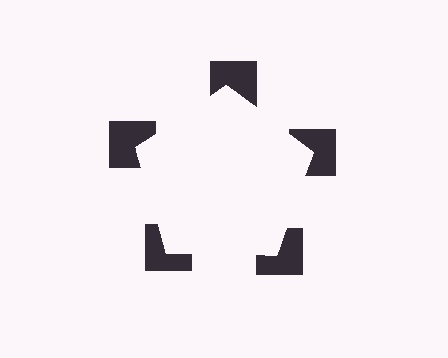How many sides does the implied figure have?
5 sides.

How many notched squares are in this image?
There are 5 — one at each vertex of the illusory pentagon.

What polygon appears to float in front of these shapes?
An illusory pentagon — its edges are inferred from the aligned wedge cuts in the notched squares, not physically drawn.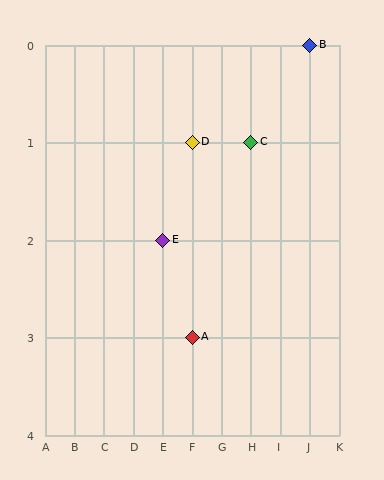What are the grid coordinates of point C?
Point C is at grid coordinates (H, 1).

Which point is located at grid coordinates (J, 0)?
Point B is at (J, 0).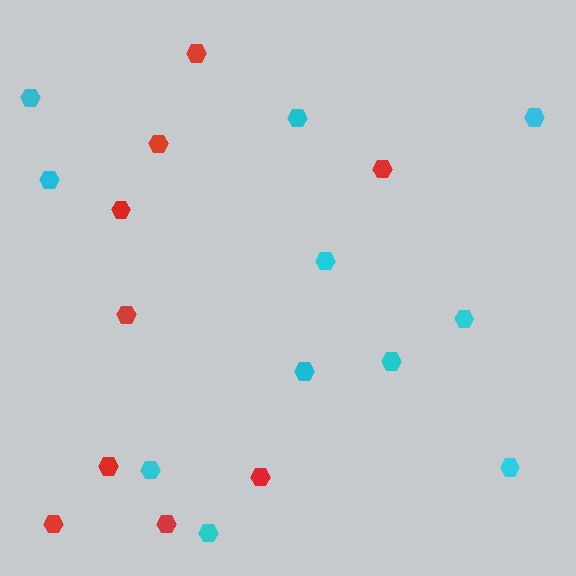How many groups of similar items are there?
There are 2 groups: one group of cyan hexagons (11) and one group of red hexagons (9).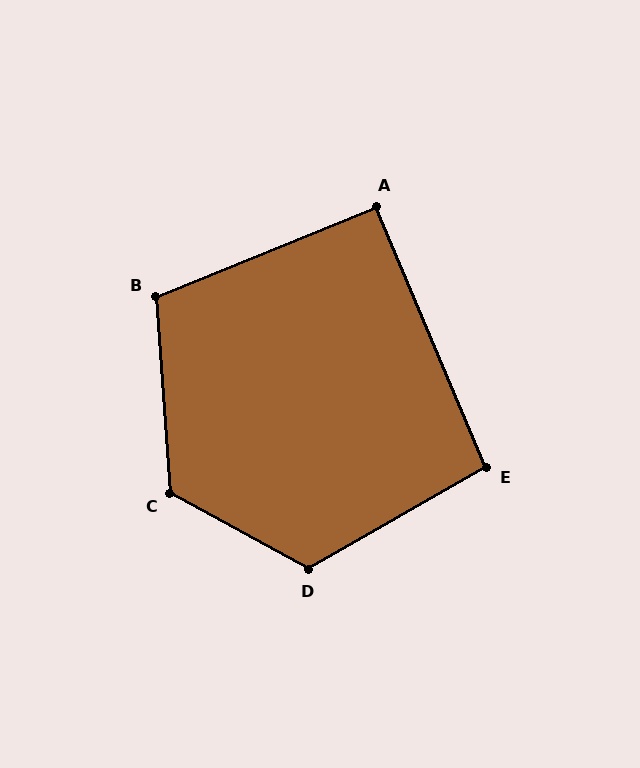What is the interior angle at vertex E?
Approximately 97 degrees (obtuse).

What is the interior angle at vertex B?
Approximately 108 degrees (obtuse).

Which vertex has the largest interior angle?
C, at approximately 123 degrees.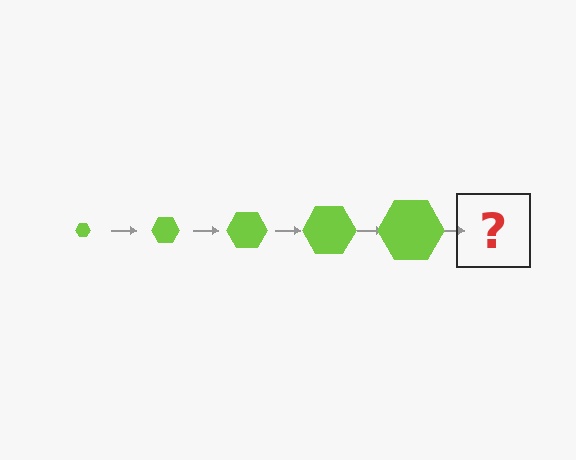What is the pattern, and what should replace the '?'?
The pattern is that the hexagon gets progressively larger each step. The '?' should be a lime hexagon, larger than the previous one.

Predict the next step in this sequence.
The next step is a lime hexagon, larger than the previous one.